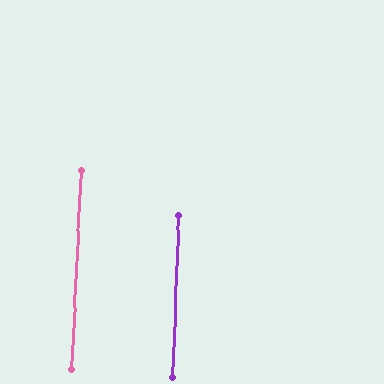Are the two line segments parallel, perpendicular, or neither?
Parallel — their directions differ by only 0.5°.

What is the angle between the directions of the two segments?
Approximately 1 degree.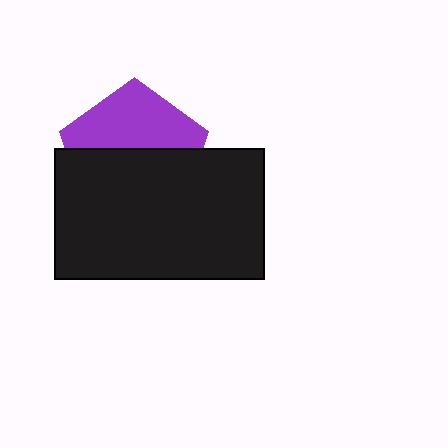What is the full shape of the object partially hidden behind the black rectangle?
The partially hidden object is a purple pentagon.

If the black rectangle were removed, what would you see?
You would see the complete purple pentagon.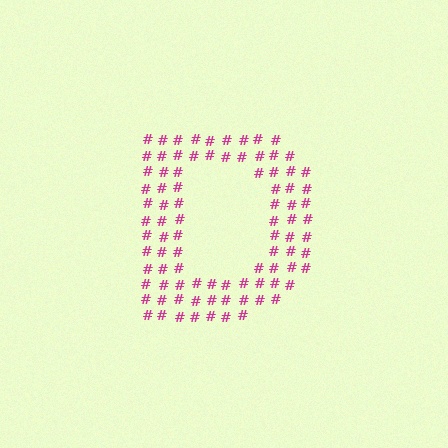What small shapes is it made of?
It is made of small hash symbols.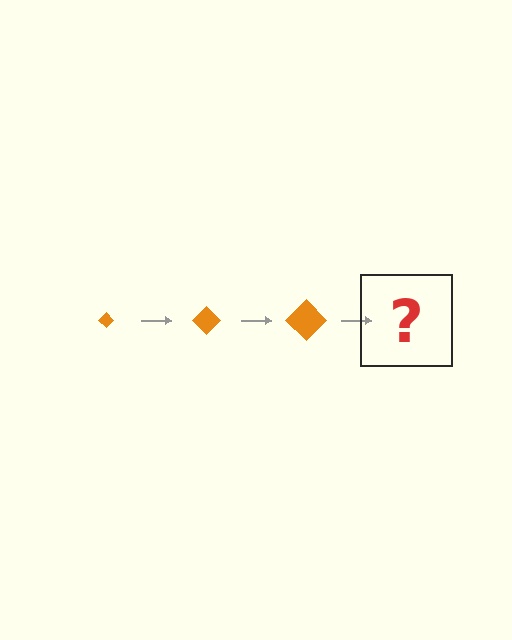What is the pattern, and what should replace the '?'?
The pattern is that the diamond gets progressively larger each step. The '?' should be an orange diamond, larger than the previous one.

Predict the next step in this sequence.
The next step is an orange diamond, larger than the previous one.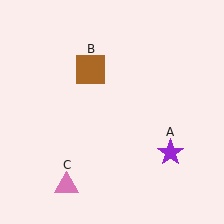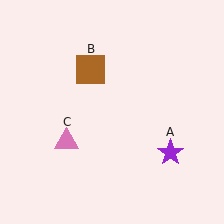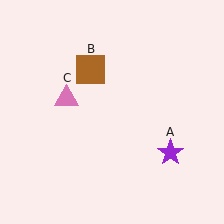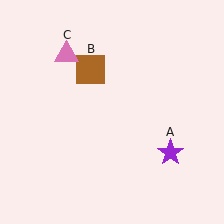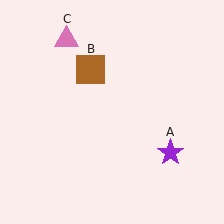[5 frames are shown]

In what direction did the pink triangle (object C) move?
The pink triangle (object C) moved up.